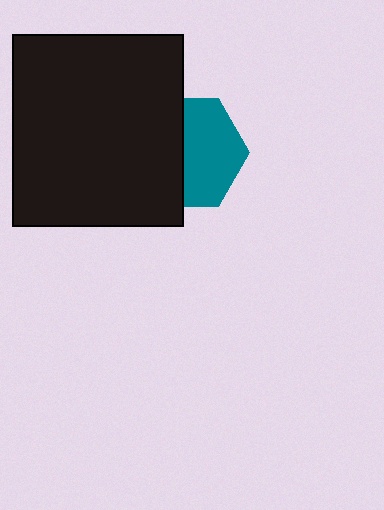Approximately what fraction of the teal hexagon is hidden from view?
Roughly 46% of the teal hexagon is hidden behind the black rectangle.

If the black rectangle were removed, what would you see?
You would see the complete teal hexagon.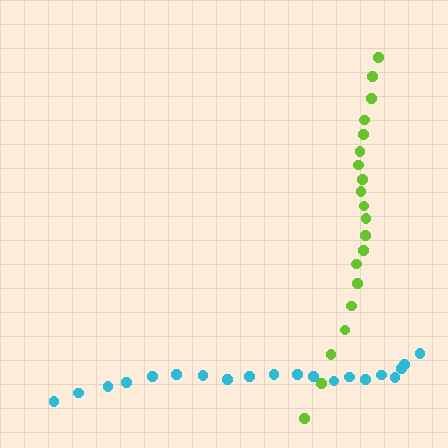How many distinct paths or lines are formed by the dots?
There are 2 distinct paths.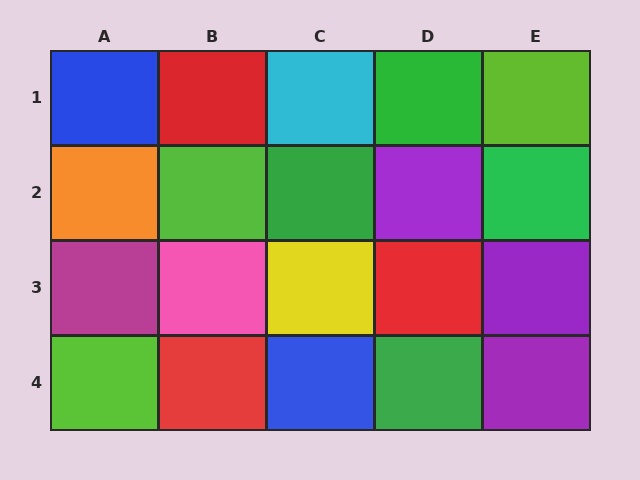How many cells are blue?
2 cells are blue.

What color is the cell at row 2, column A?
Orange.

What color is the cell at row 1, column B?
Red.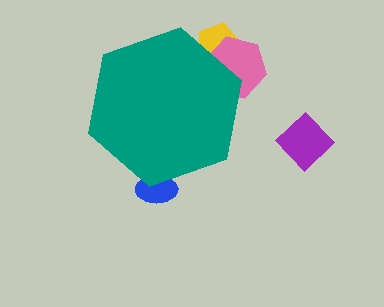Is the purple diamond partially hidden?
No, the purple diamond is fully visible.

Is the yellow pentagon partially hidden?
Yes, the yellow pentagon is partially hidden behind the teal hexagon.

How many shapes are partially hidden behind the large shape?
3 shapes are partially hidden.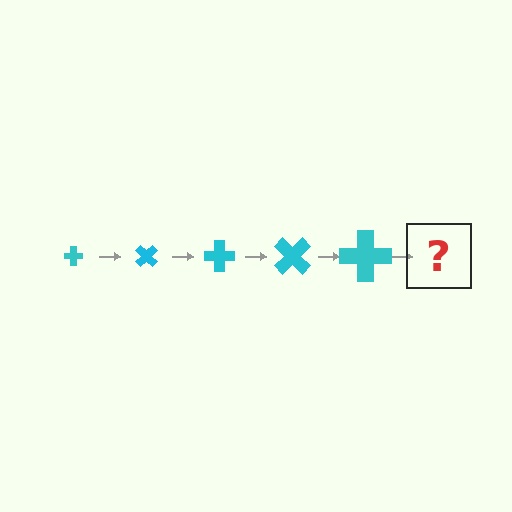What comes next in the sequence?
The next element should be a cross, larger than the previous one and rotated 225 degrees from the start.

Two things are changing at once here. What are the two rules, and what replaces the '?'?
The two rules are that the cross grows larger each step and it rotates 45 degrees each step. The '?' should be a cross, larger than the previous one and rotated 225 degrees from the start.